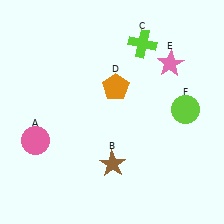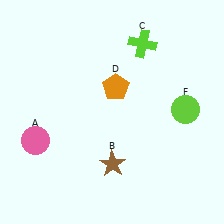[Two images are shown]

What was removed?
The pink star (E) was removed in Image 2.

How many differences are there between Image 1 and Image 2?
There is 1 difference between the two images.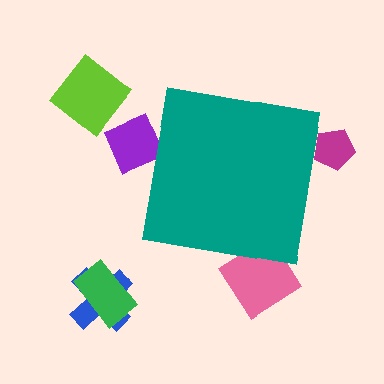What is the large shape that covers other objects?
A teal square.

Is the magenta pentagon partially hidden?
Yes, the magenta pentagon is partially hidden behind the teal square.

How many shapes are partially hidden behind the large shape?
3 shapes are partially hidden.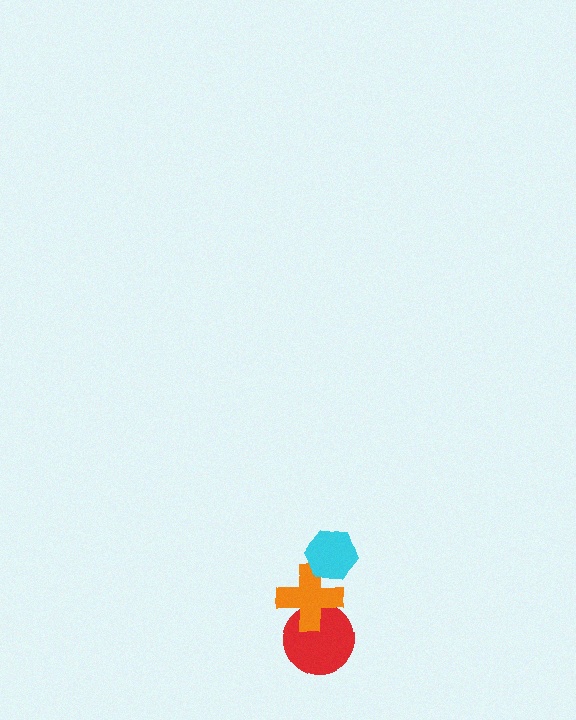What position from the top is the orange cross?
The orange cross is 2nd from the top.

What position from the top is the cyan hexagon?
The cyan hexagon is 1st from the top.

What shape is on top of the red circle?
The orange cross is on top of the red circle.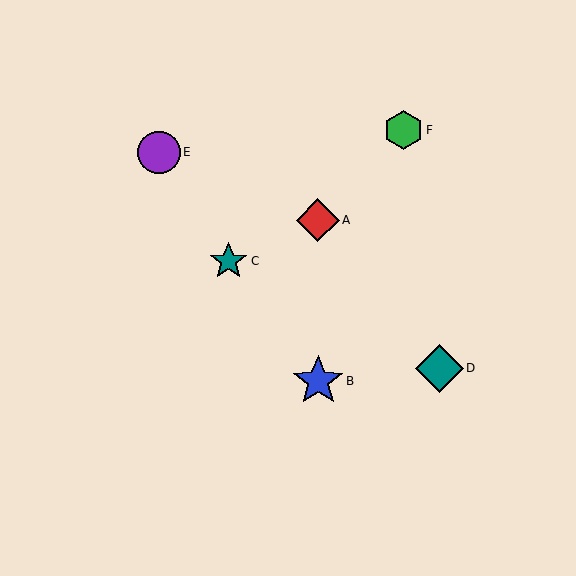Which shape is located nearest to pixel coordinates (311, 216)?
The red diamond (labeled A) at (318, 220) is nearest to that location.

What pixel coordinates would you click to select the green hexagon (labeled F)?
Click at (404, 130) to select the green hexagon F.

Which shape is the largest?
The blue star (labeled B) is the largest.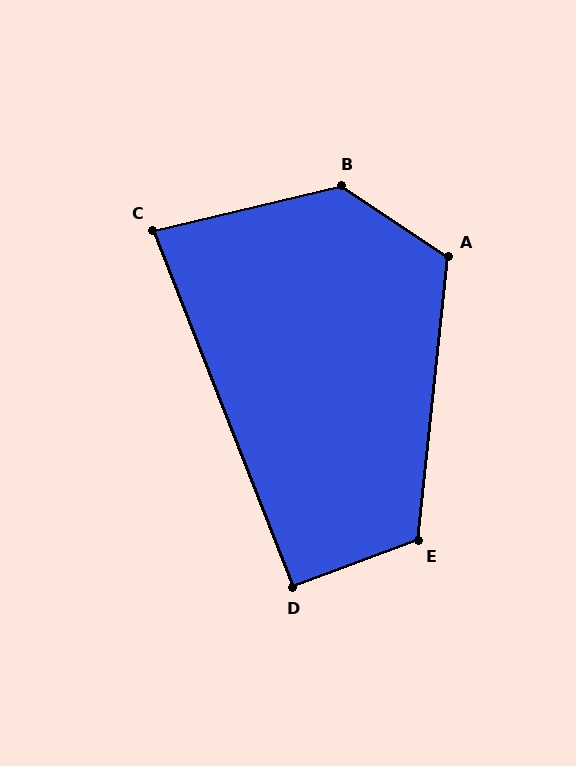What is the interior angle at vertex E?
Approximately 116 degrees (obtuse).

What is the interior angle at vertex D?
Approximately 91 degrees (approximately right).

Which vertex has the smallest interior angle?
C, at approximately 82 degrees.